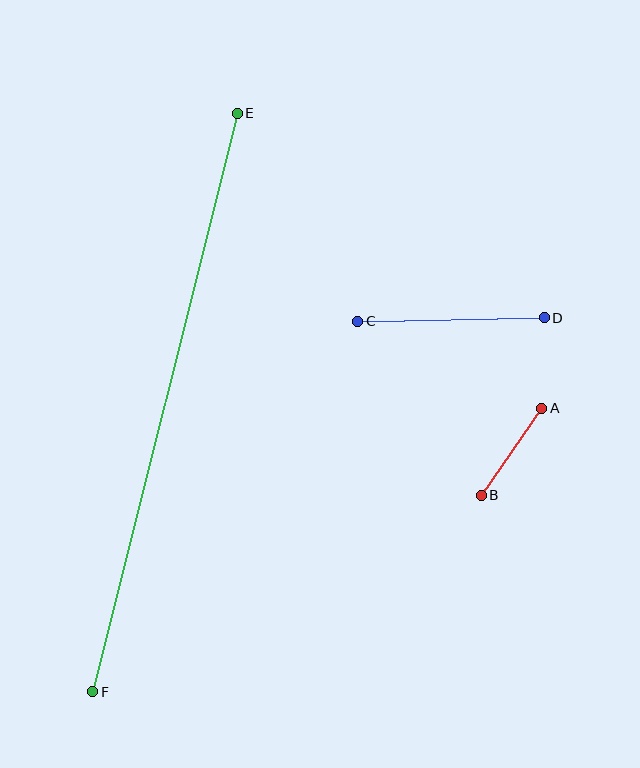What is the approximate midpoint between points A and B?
The midpoint is at approximately (512, 452) pixels.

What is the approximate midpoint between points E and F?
The midpoint is at approximately (165, 402) pixels.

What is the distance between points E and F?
The distance is approximately 596 pixels.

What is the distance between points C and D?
The distance is approximately 187 pixels.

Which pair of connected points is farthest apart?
Points E and F are farthest apart.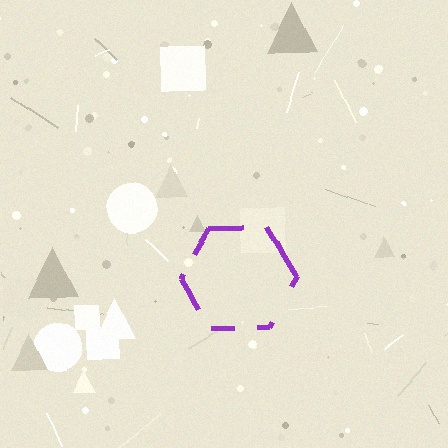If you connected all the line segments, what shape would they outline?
They would outline a hexagon.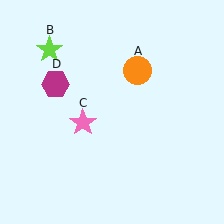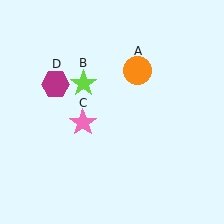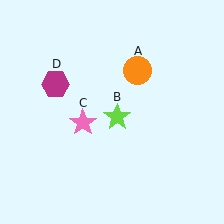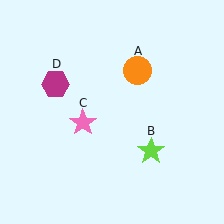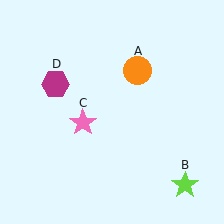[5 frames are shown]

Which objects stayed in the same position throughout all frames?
Orange circle (object A) and pink star (object C) and magenta hexagon (object D) remained stationary.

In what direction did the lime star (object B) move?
The lime star (object B) moved down and to the right.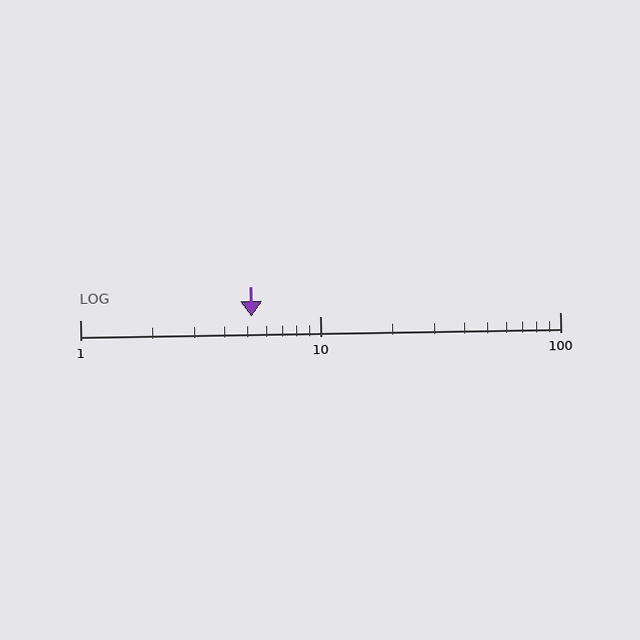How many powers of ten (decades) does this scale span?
The scale spans 2 decades, from 1 to 100.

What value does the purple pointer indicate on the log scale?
The pointer indicates approximately 5.2.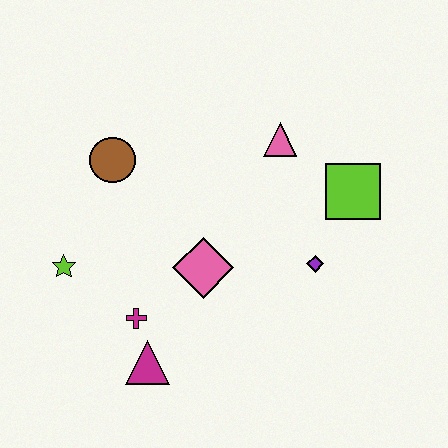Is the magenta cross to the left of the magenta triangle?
Yes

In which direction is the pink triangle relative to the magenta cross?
The pink triangle is above the magenta cross.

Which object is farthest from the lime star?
The lime square is farthest from the lime star.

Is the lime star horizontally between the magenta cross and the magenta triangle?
No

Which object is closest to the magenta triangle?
The magenta cross is closest to the magenta triangle.